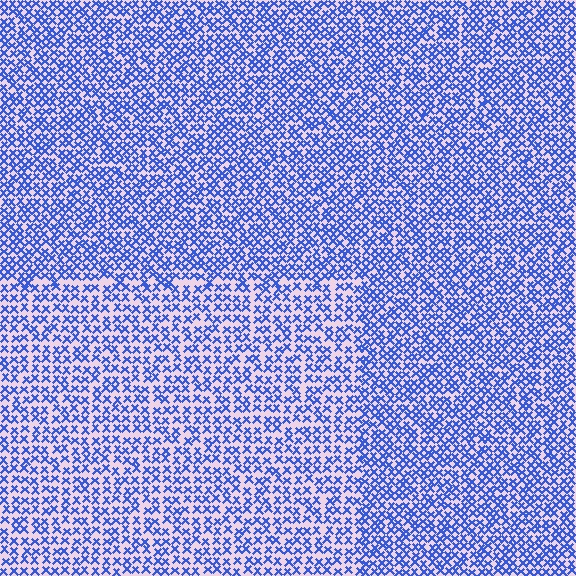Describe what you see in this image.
The image contains small blue elements arranged at two different densities. A rectangle-shaped region is visible where the elements are less densely packed than the surrounding area.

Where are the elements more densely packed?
The elements are more densely packed outside the rectangle boundary.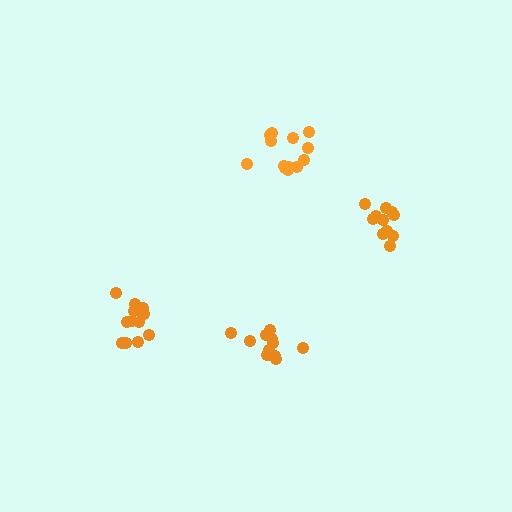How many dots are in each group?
Group 1: 13 dots, Group 2: 13 dots, Group 3: 11 dots, Group 4: 12 dots (49 total).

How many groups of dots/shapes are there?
There are 4 groups.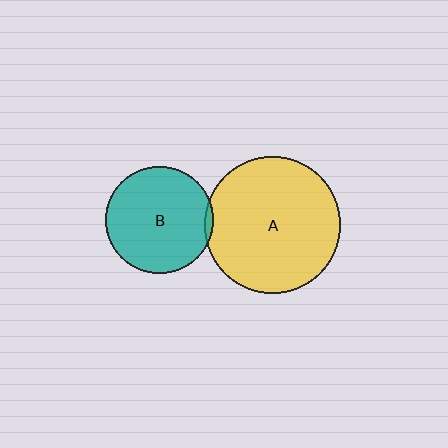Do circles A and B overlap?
Yes.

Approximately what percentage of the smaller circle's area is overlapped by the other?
Approximately 5%.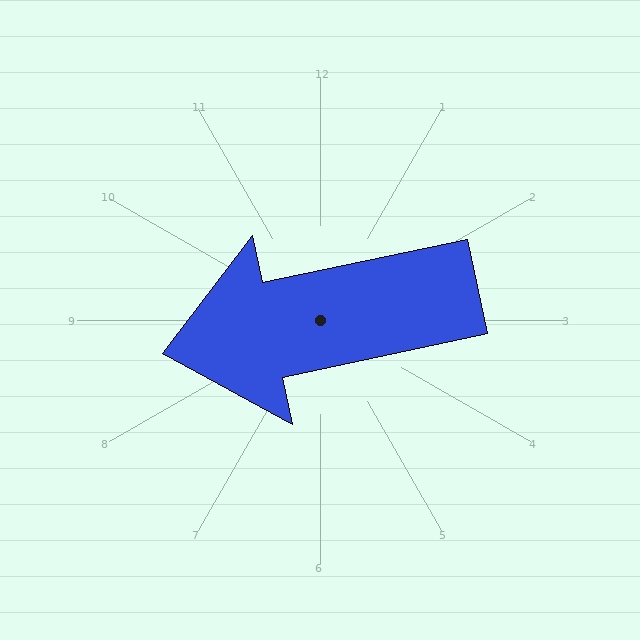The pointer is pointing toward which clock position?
Roughly 9 o'clock.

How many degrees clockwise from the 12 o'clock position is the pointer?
Approximately 258 degrees.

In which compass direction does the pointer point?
West.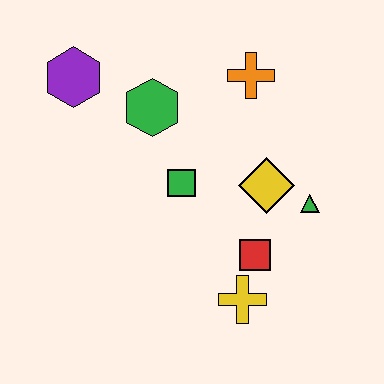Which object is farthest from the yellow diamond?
The purple hexagon is farthest from the yellow diamond.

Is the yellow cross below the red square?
Yes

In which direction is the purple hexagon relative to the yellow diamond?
The purple hexagon is to the left of the yellow diamond.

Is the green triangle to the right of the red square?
Yes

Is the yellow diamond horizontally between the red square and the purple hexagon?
No